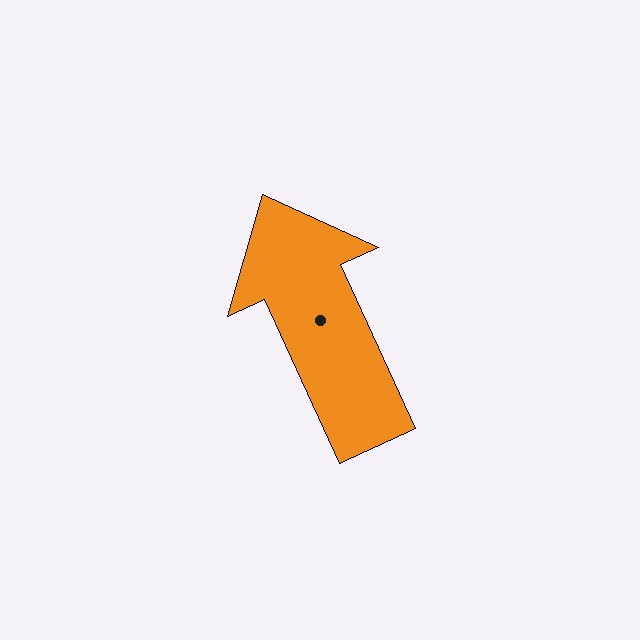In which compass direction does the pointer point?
Northwest.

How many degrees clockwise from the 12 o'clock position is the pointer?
Approximately 335 degrees.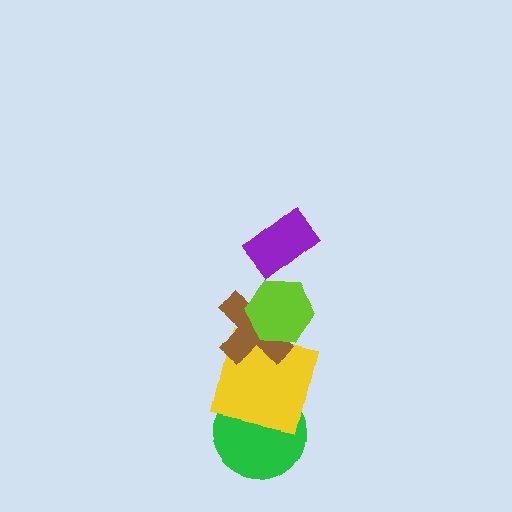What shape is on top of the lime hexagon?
The purple rectangle is on top of the lime hexagon.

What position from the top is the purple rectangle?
The purple rectangle is 1st from the top.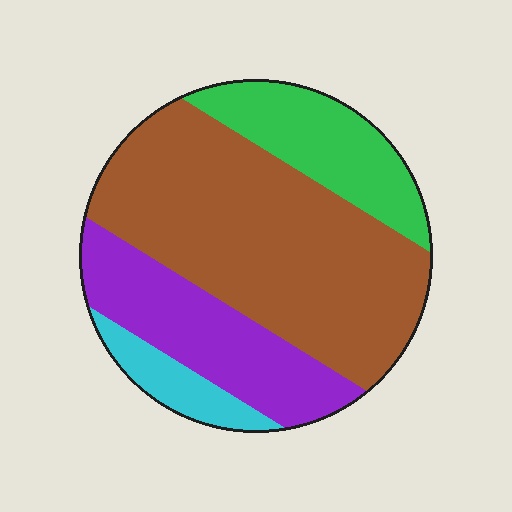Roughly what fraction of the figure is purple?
Purple covers 22% of the figure.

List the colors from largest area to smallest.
From largest to smallest: brown, purple, green, cyan.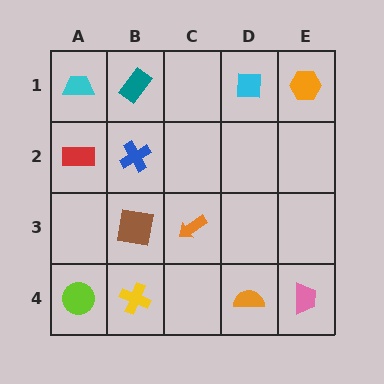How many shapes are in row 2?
2 shapes.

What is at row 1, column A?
A cyan trapezoid.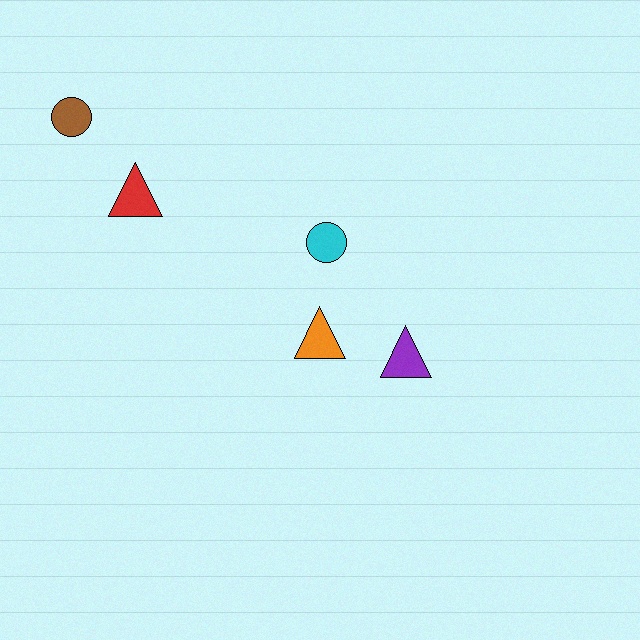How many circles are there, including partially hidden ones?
There are 2 circles.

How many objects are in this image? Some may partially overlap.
There are 5 objects.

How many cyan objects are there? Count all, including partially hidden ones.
There is 1 cyan object.